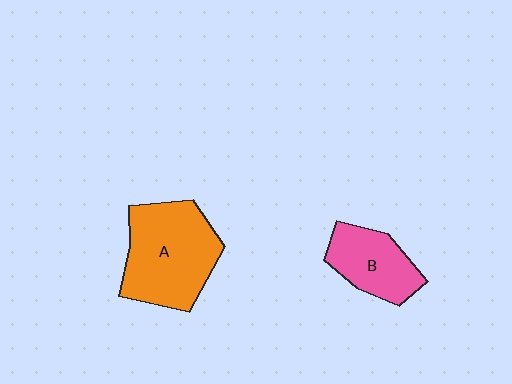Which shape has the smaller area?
Shape B (pink).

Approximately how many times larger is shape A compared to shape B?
Approximately 1.7 times.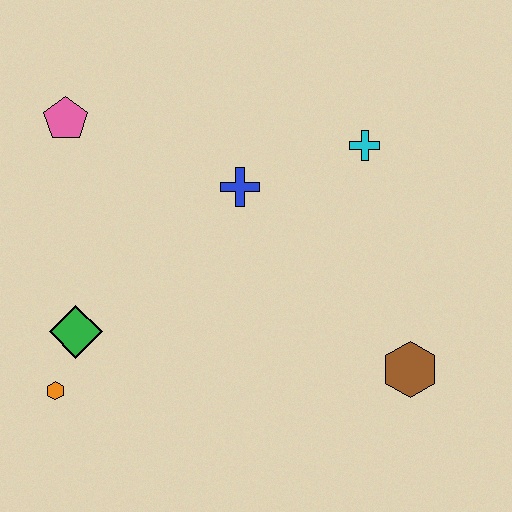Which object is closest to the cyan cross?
The blue cross is closest to the cyan cross.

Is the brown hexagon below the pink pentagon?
Yes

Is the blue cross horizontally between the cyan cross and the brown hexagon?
No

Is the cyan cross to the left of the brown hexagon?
Yes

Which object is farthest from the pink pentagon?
The brown hexagon is farthest from the pink pentagon.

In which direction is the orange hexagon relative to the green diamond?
The orange hexagon is below the green diamond.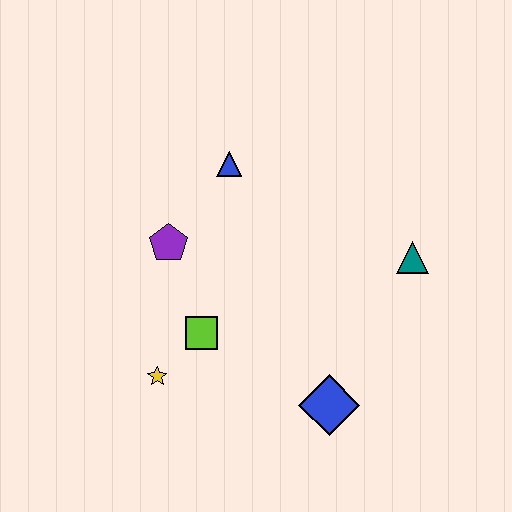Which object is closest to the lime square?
The yellow star is closest to the lime square.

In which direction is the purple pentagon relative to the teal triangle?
The purple pentagon is to the left of the teal triangle.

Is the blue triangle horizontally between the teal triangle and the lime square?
Yes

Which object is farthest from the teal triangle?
The yellow star is farthest from the teal triangle.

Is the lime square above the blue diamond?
Yes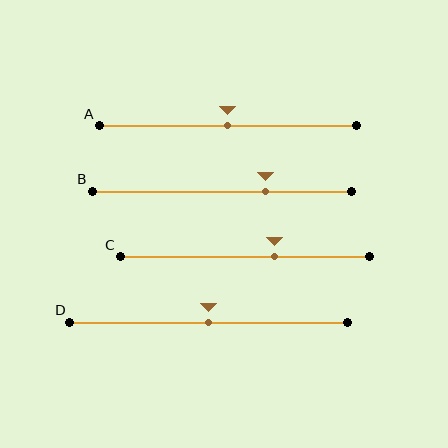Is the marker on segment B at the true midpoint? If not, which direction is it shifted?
No, the marker on segment B is shifted to the right by about 17% of the segment length.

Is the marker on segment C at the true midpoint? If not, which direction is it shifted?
No, the marker on segment C is shifted to the right by about 12% of the segment length.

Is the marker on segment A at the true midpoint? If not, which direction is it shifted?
Yes, the marker on segment A is at the true midpoint.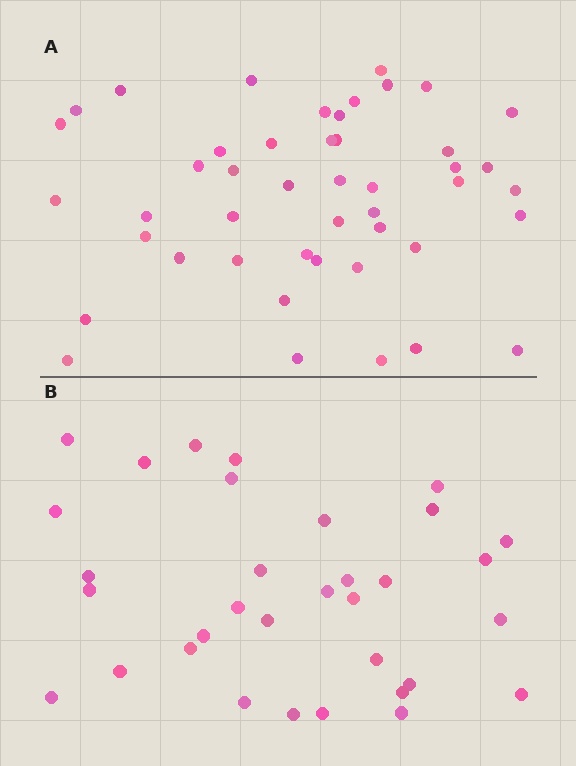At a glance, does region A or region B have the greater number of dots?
Region A (the top region) has more dots.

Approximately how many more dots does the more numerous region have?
Region A has approximately 15 more dots than region B.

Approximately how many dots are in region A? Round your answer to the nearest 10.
About 50 dots. (The exact count is 46, which rounds to 50.)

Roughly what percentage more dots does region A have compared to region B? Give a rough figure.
About 40% more.